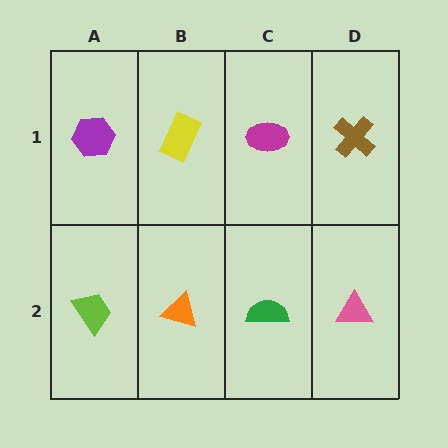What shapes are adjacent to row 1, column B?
An orange triangle (row 2, column B), a purple hexagon (row 1, column A), a magenta ellipse (row 1, column C).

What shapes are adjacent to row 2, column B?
A yellow rectangle (row 1, column B), a lime trapezoid (row 2, column A), a green semicircle (row 2, column C).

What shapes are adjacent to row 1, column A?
A lime trapezoid (row 2, column A), a yellow rectangle (row 1, column B).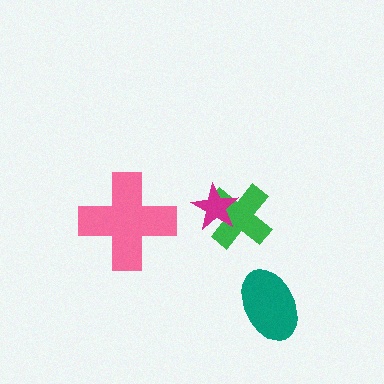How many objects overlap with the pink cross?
0 objects overlap with the pink cross.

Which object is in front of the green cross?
The magenta star is in front of the green cross.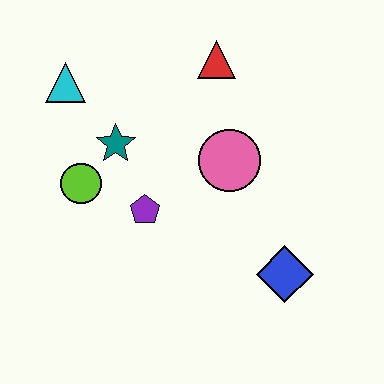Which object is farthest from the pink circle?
The cyan triangle is farthest from the pink circle.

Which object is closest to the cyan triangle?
The teal star is closest to the cyan triangle.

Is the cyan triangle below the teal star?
No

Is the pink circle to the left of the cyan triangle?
No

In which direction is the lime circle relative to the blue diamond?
The lime circle is to the left of the blue diamond.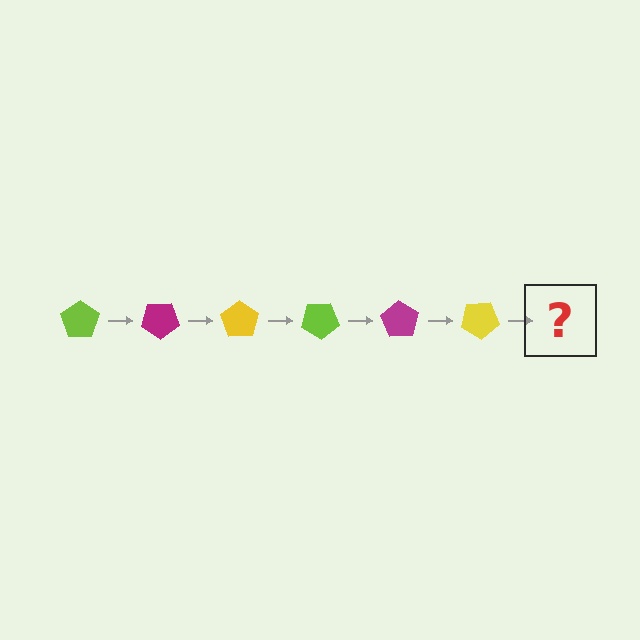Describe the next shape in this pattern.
It should be a lime pentagon, rotated 210 degrees from the start.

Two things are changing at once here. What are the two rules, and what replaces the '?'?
The two rules are that it rotates 35 degrees each step and the color cycles through lime, magenta, and yellow. The '?' should be a lime pentagon, rotated 210 degrees from the start.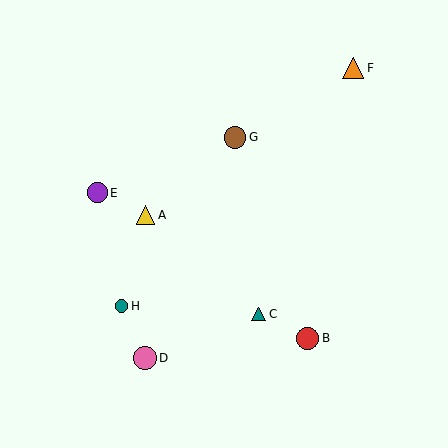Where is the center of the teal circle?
The center of the teal circle is at (122, 306).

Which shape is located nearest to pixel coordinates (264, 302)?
The teal triangle (labeled C) at (259, 314) is nearest to that location.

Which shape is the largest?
The pink circle (labeled D) is the largest.